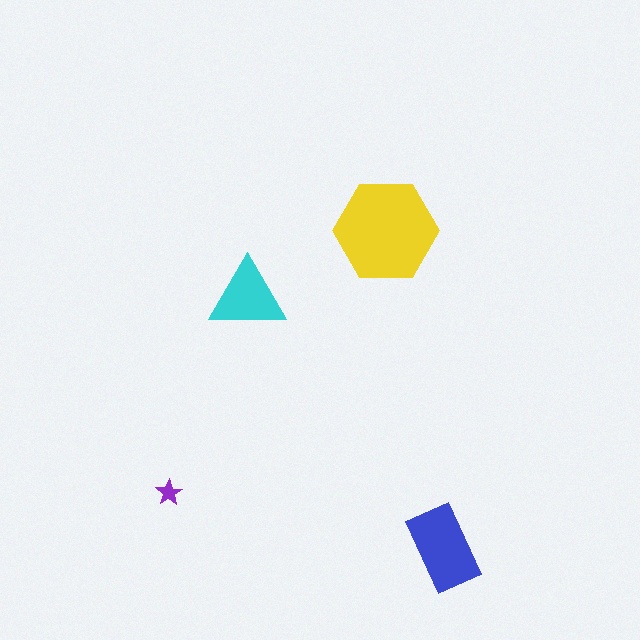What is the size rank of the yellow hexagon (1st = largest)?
1st.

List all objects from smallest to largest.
The purple star, the cyan triangle, the blue rectangle, the yellow hexagon.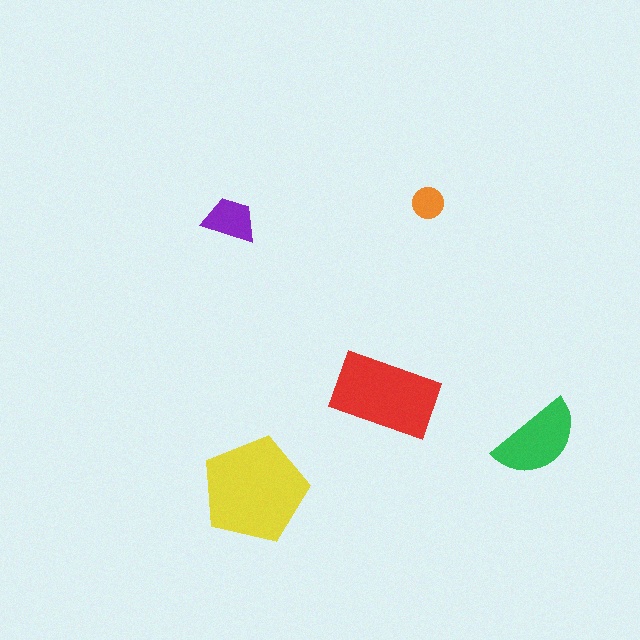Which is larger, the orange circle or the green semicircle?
The green semicircle.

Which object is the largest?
The yellow pentagon.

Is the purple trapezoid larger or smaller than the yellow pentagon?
Smaller.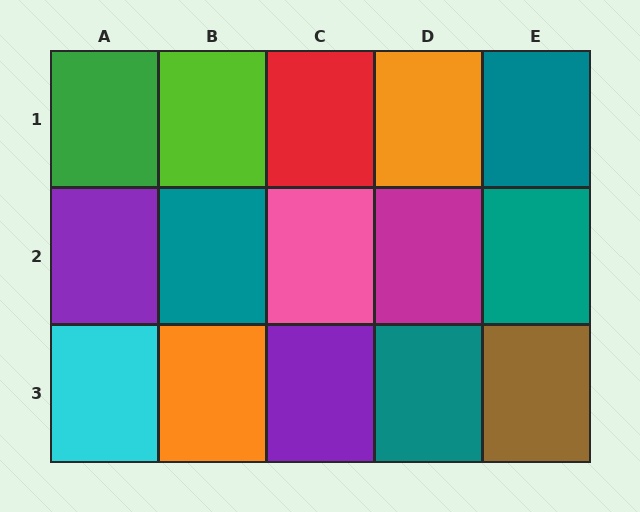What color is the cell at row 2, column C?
Pink.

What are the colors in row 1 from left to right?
Green, lime, red, orange, teal.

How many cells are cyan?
1 cell is cyan.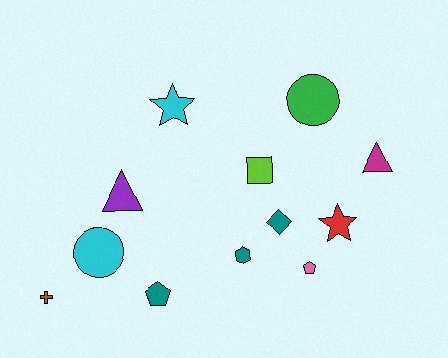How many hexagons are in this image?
There is 1 hexagon.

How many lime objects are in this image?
There is 1 lime object.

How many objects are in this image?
There are 12 objects.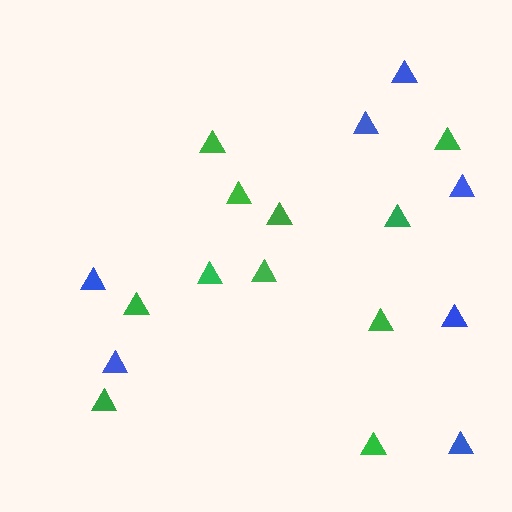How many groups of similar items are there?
There are 2 groups: one group of blue triangles (7) and one group of green triangles (11).